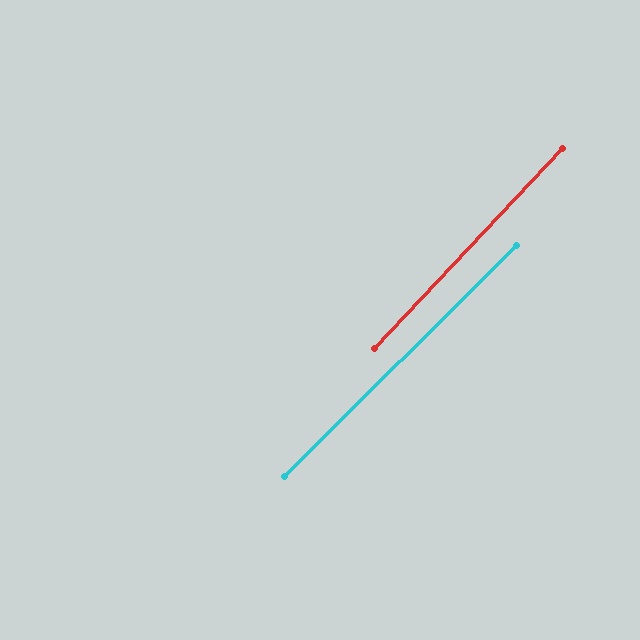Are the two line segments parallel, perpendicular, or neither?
Parallel — their directions differ by only 1.9°.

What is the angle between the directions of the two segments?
Approximately 2 degrees.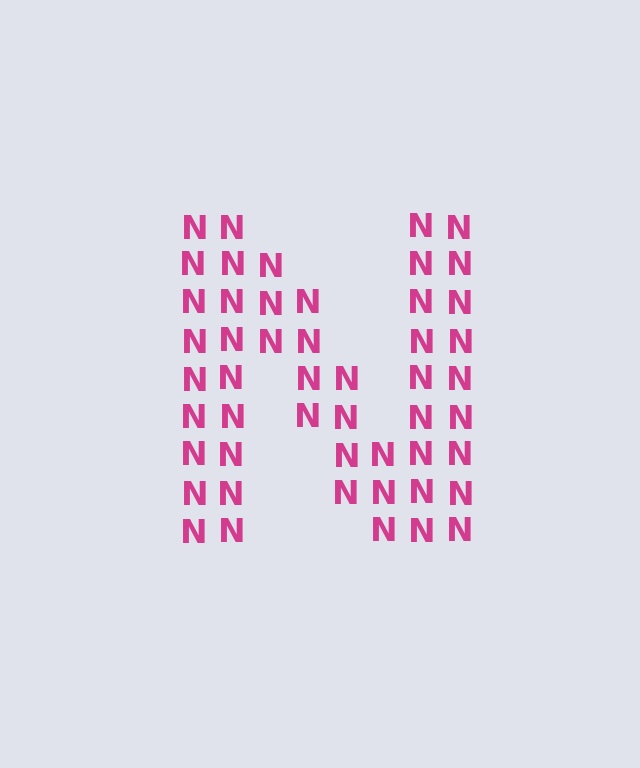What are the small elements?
The small elements are letter N's.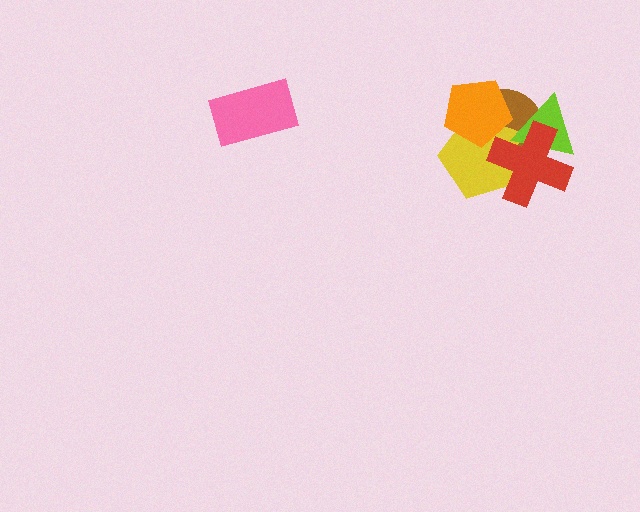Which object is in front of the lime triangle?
The red cross is in front of the lime triangle.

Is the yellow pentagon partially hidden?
Yes, it is partially covered by another shape.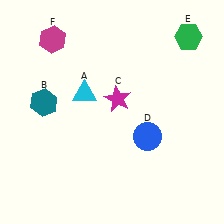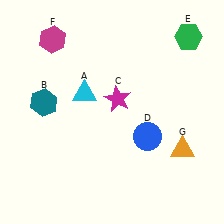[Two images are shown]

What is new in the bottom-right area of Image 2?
An orange triangle (G) was added in the bottom-right area of Image 2.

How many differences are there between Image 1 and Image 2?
There is 1 difference between the two images.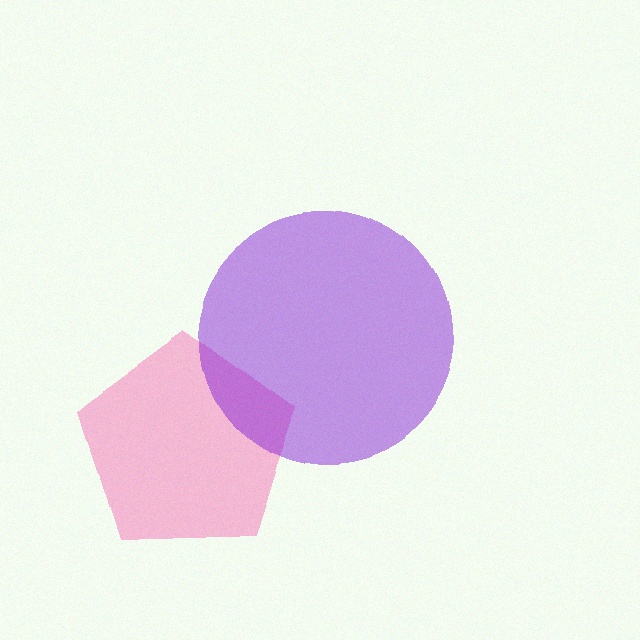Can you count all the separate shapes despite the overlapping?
Yes, there are 2 separate shapes.